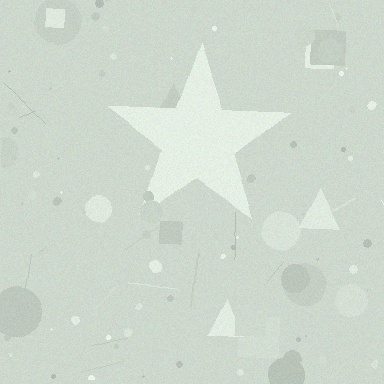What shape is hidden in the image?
A star is hidden in the image.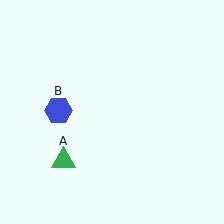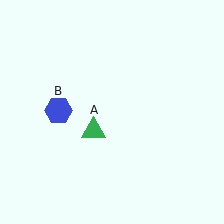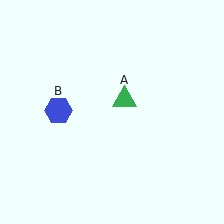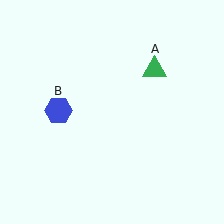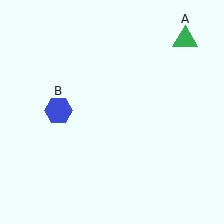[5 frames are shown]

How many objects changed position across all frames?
1 object changed position: green triangle (object A).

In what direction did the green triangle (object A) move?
The green triangle (object A) moved up and to the right.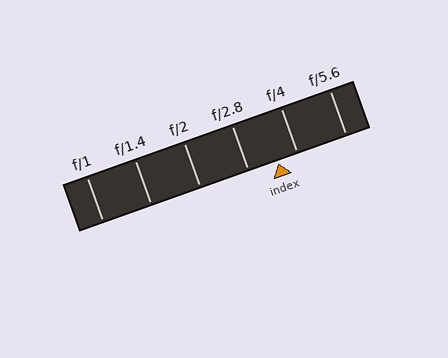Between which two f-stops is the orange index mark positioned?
The index mark is between f/2.8 and f/4.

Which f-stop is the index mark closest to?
The index mark is closest to f/4.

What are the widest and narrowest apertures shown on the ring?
The widest aperture shown is f/1 and the narrowest is f/5.6.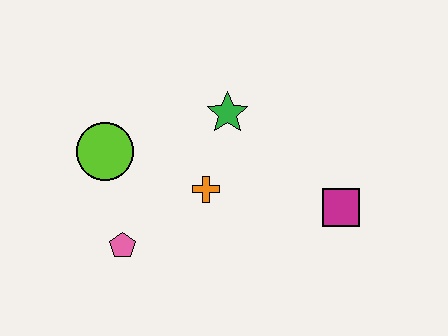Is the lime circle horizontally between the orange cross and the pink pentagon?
No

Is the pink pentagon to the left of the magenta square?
Yes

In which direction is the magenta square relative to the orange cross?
The magenta square is to the right of the orange cross.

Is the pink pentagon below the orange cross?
Yes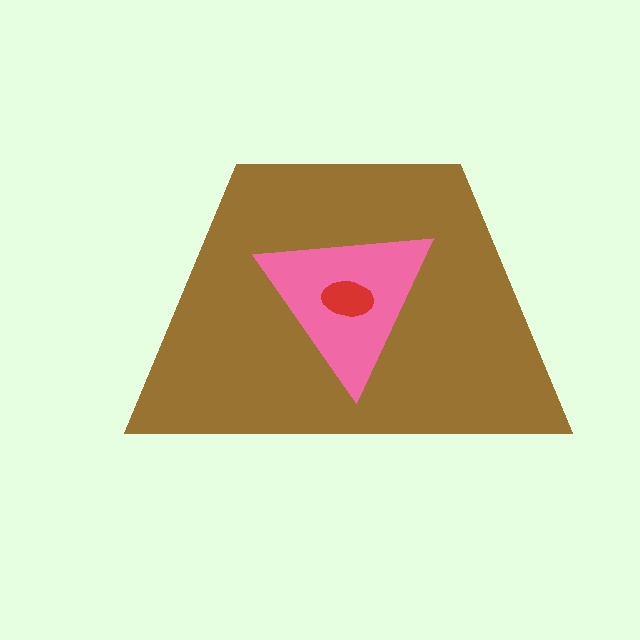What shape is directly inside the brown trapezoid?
The pink triangle.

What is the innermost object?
The red ellipse.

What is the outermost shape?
The brown trapezoid.